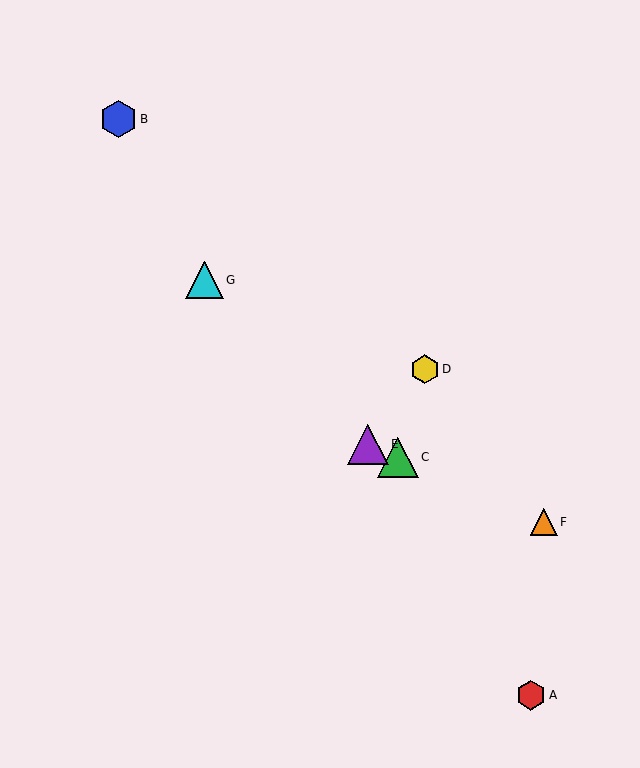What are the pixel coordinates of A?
Object A is at (531, 695).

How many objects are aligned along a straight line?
3 objects (C, E, F) are aligned along a straight line.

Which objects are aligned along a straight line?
Objects C, E, F are aligned along a straight line.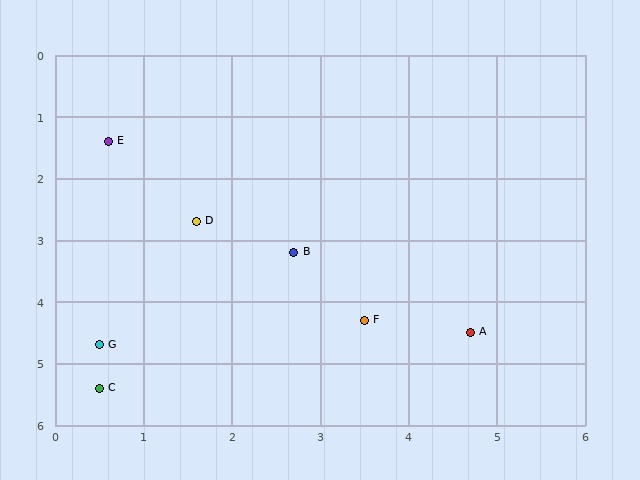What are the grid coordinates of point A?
Point A is at approximately (4.7, 4.5).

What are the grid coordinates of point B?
Point B is at approximately (2.7, 3.2).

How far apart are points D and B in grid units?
Points D and B are about 1.2 grid units apart.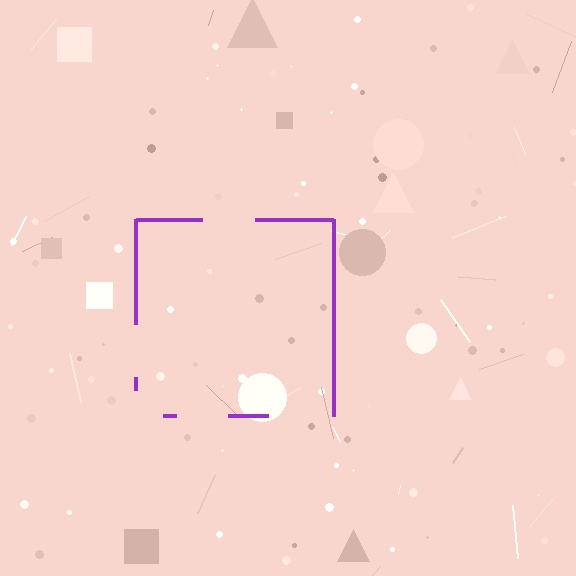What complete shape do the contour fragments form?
The contour fragments form a square.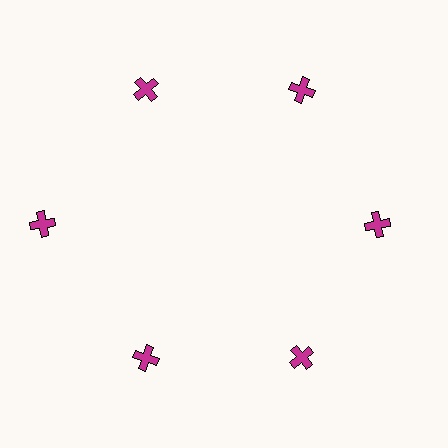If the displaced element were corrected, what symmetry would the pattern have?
It would have 6-fold rotational symmetry — the pattern would map onto itself every 60 degrees.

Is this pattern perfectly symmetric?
No. The 6 magenta crosses are arranged in a ring, but one element near the 9 o'clock position is pushed outward from the center, breaking the 6-fold rotational symmetry.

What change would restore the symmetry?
The symmetry would be restored by moving it inward, back onto the ring so that all 6 crosses sit at equal angles and equal distance from the center.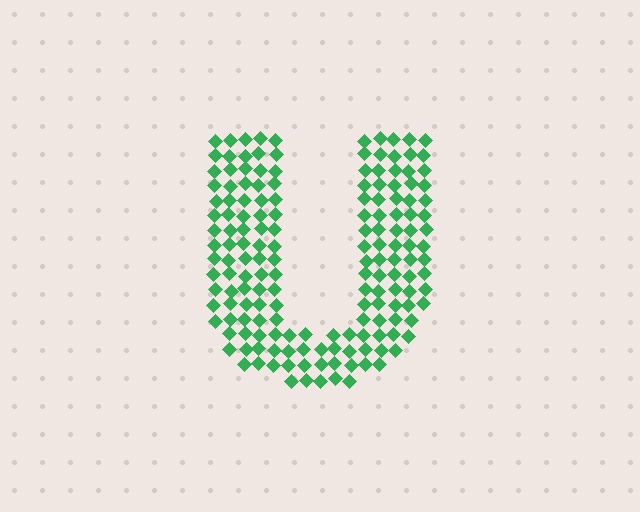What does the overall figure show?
The overall figure shows the letter U.